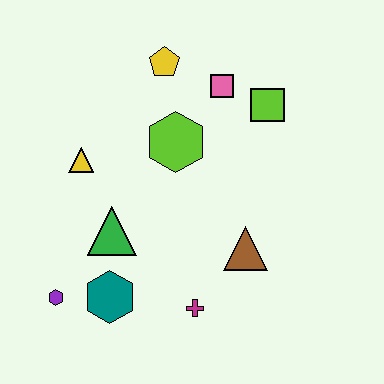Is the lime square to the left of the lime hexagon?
No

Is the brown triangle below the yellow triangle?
Yes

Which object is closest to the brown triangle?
The magenta cross is closest to the brown triangle.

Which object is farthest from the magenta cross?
The yellow pentagon is farthest from the magenta cross.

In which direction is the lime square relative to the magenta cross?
The lime square is above the magenta cross.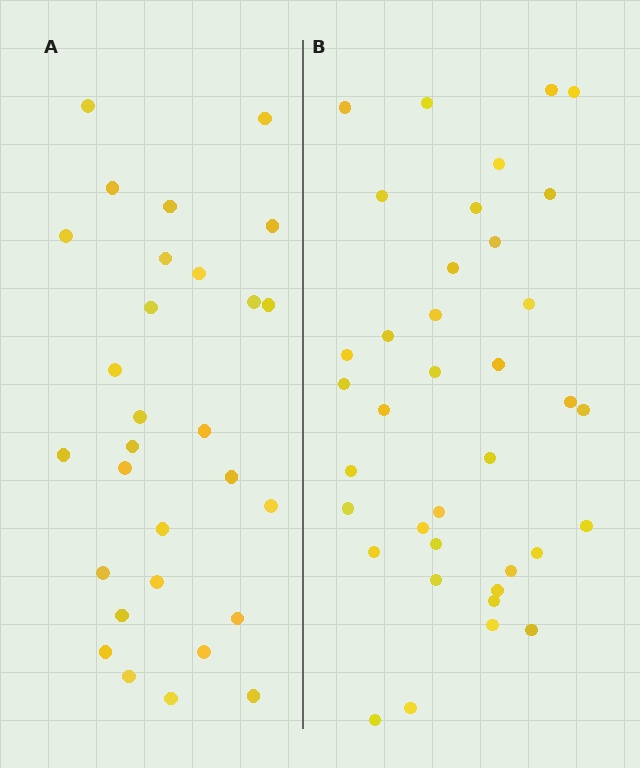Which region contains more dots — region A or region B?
Region B (the right region) has more dots.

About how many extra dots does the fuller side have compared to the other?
Region B has roughly 8 or so more dots than region A.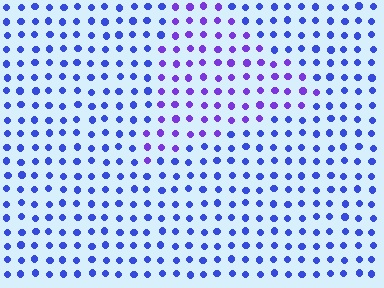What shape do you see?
I see a triangle.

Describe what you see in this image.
The image is filled with small blue elements in a uniform arrangement. A triangle-shaped region is visible where the elements are tinted to a slightly different hue, forming a subtle color boundary.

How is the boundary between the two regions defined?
The boundary is defined purely by a slight shift in hue (about 33 degrees). Spacing, size, and orientation are identical on both sides.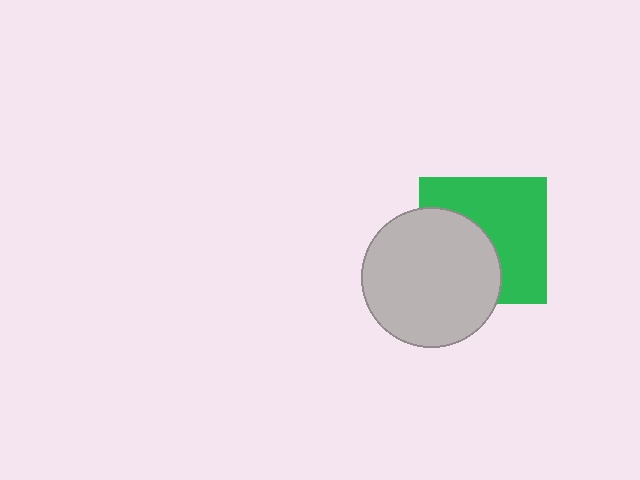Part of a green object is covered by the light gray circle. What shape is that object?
It is a square.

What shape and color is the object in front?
The object in front is a light gray circle.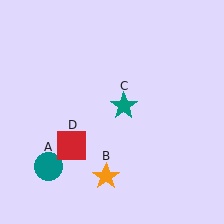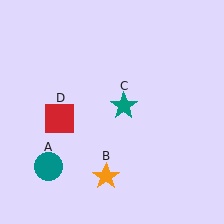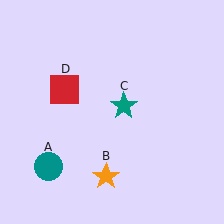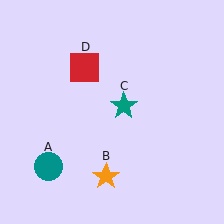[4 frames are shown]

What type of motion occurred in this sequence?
The red square (object D) rotated clockwise around the center of the scene.